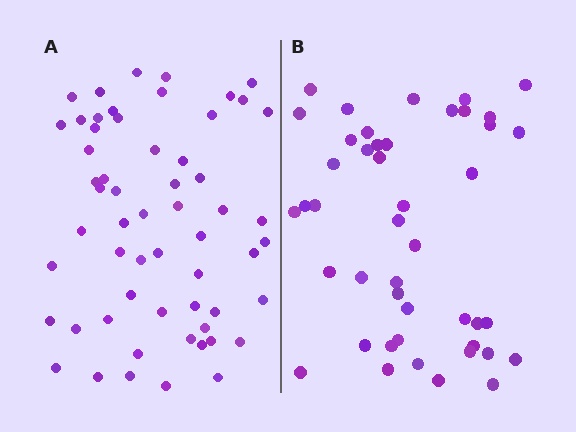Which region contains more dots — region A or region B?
Region A (the left region) has more dots.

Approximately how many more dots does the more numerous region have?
Region A has approximately 15 more dots than region B.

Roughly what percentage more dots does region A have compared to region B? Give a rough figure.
About 30% more.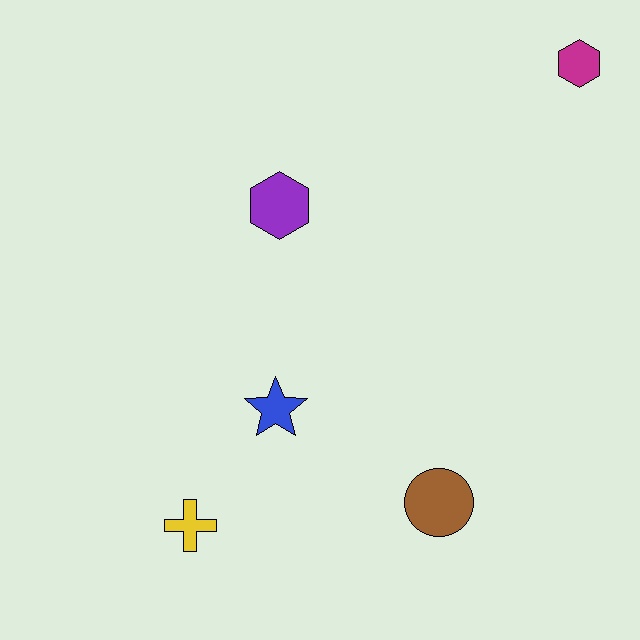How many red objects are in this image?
There are no red objects.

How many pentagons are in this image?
There are no pentagons.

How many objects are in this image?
There are 5 objects.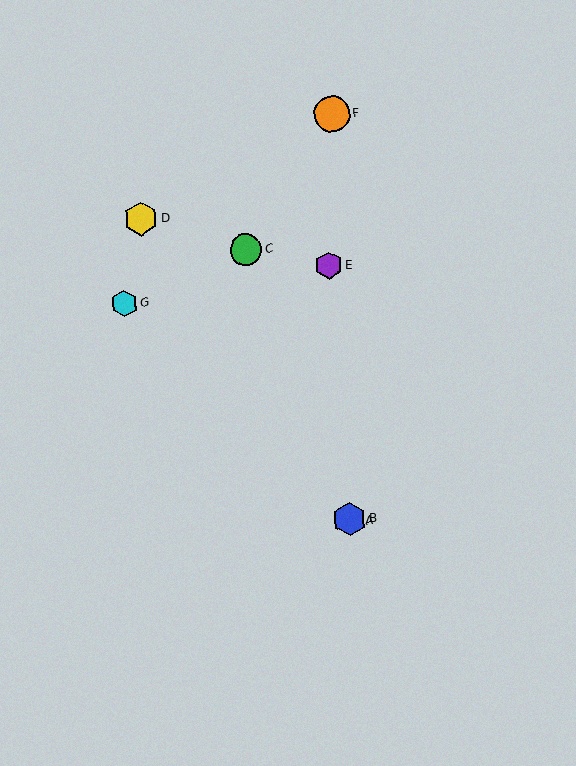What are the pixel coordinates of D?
Object D is at (141, 219).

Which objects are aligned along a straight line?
Objects A, B, D are aligned along a straight line.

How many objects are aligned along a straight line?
3 objects (A, B, D) are aligned along a straight line.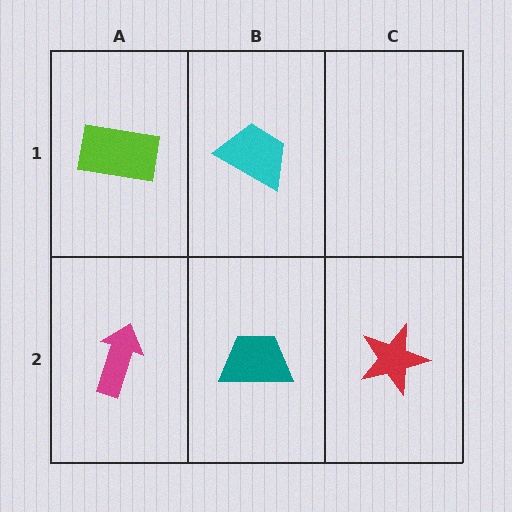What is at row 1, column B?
A cyan trapezoid.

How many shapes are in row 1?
2 shapes.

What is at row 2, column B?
A teal trapezoid.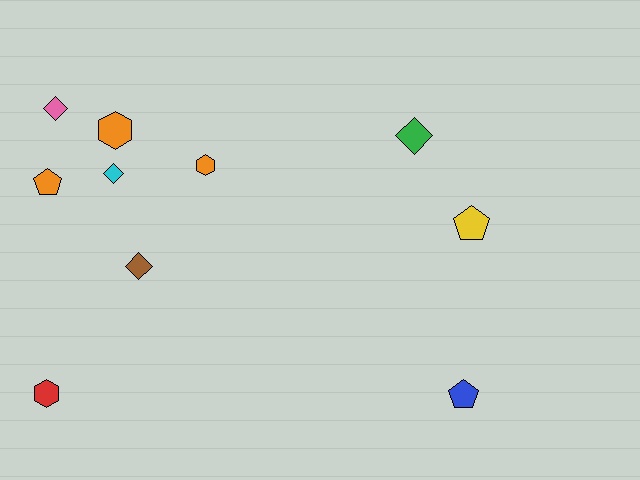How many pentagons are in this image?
There are 3 pentagons.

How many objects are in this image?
There are 10 objects.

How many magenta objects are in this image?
There are no magenta objects.